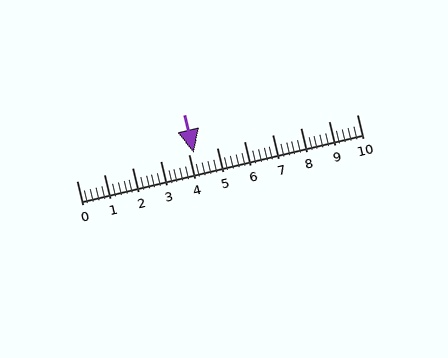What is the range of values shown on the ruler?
The ruler shows values from 0 to 10.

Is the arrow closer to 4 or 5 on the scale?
The arrow is closer to 4.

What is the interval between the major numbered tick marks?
The major tick marks are spaced 1 units apart.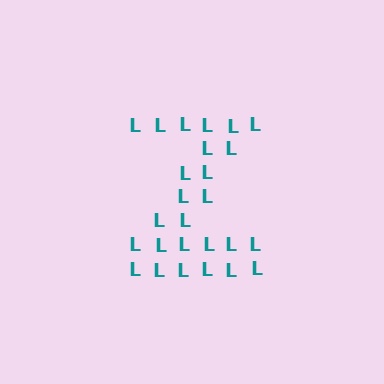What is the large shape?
The large shape is the letter Z.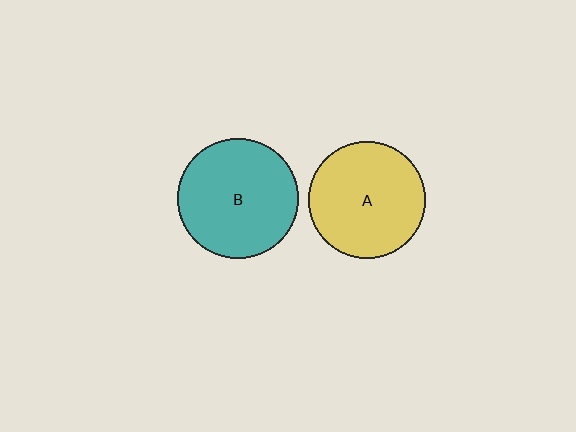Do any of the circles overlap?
No, none of the circles overlap.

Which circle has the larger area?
Circle B (teal).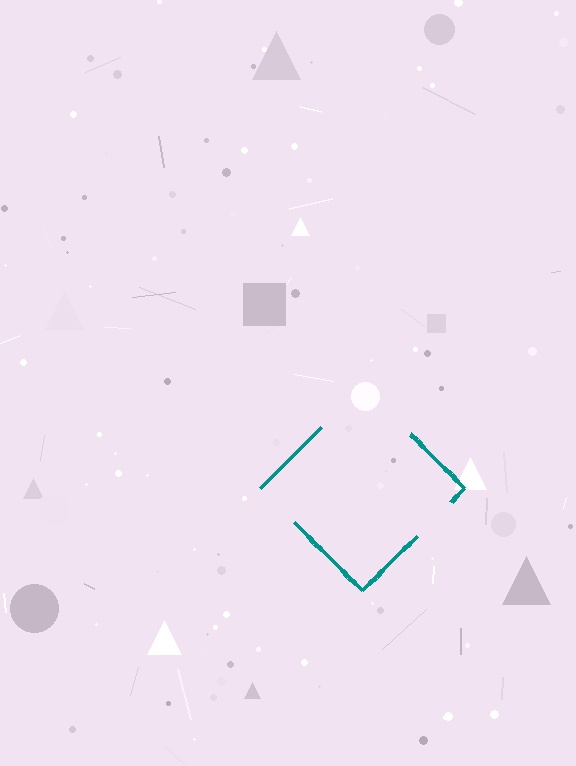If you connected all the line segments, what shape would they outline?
They would outline a diamond.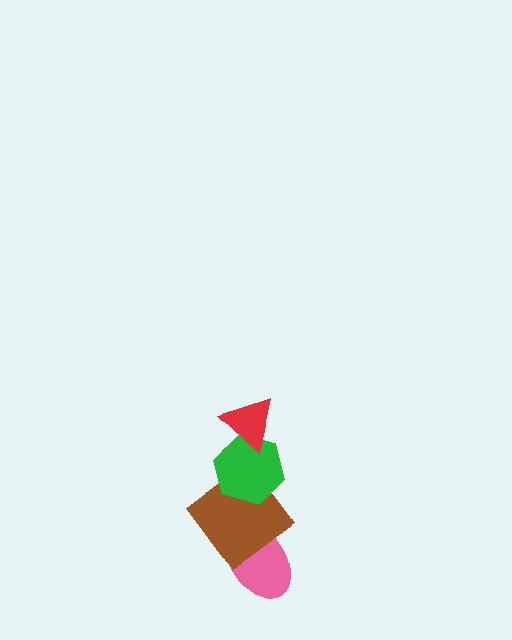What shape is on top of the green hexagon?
The red triangle is on top of the green hexagon.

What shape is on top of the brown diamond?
The green hexagon is on top of the brown diamond.